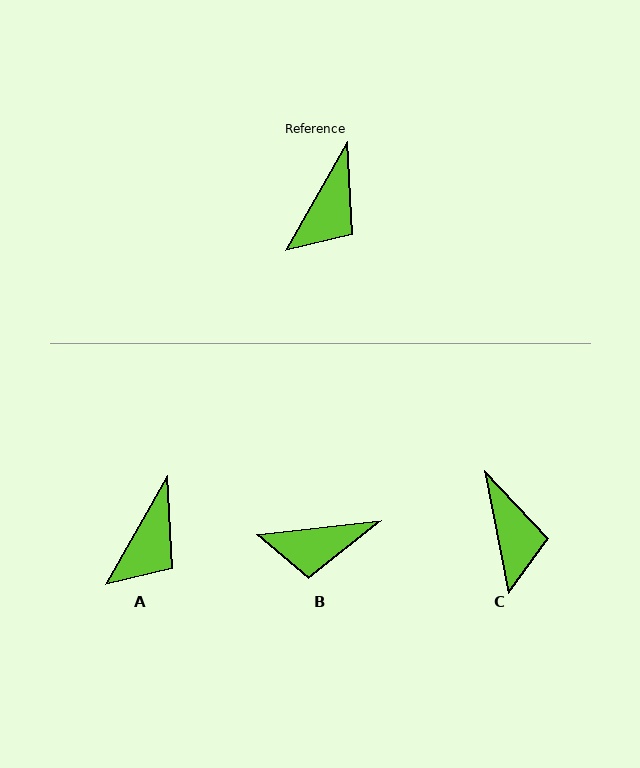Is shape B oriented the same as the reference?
No, it is off by about 54 degrees.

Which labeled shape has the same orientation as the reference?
A.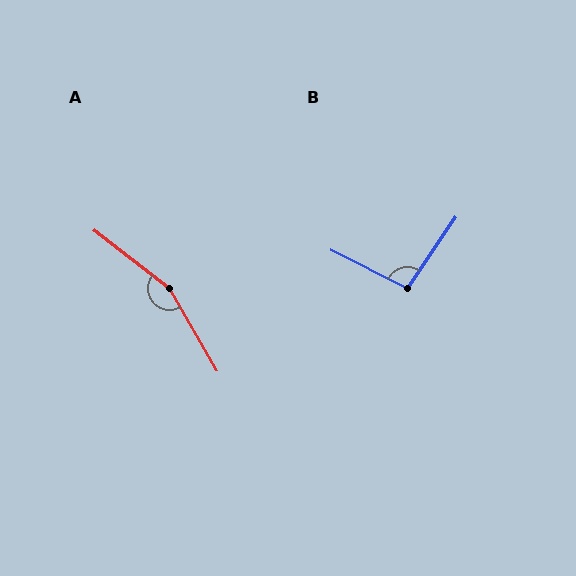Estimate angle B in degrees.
Approximately 98 degrees.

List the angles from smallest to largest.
B (98°), A (158°).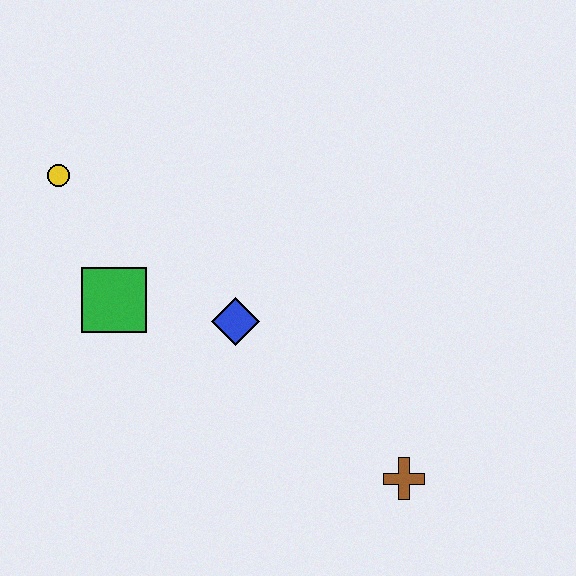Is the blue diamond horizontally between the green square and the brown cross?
Yes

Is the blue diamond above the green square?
No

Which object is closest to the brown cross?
The blue diamond is closest to the brown cross.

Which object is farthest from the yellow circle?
The brown cross is farthest from the yellow circle.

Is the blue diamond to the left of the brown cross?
Yes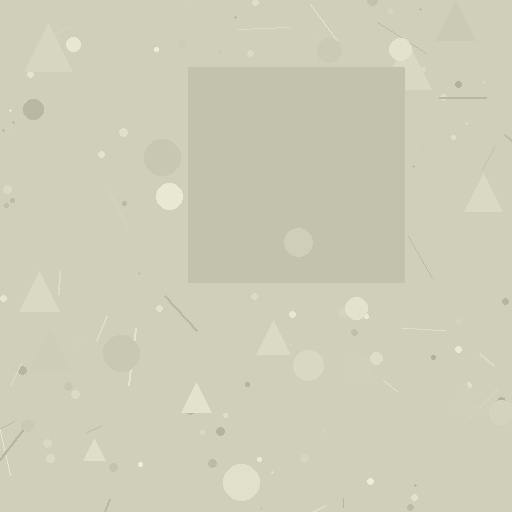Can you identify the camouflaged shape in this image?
The camouflaged shape is a square.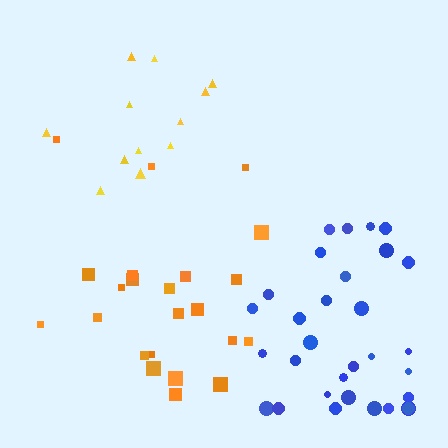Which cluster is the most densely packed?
Blue.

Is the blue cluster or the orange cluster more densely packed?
Blue.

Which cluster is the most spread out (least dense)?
Orange.